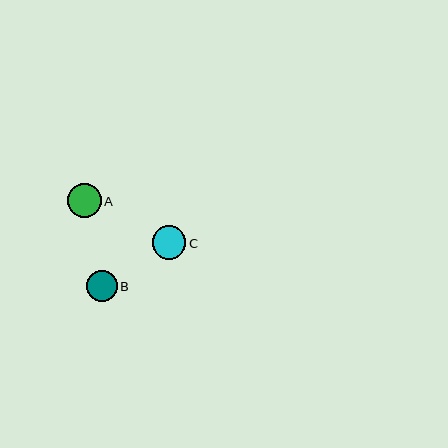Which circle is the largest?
Circle A is the largest with a size of approximately 34 pixels.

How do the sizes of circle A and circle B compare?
Circle A and circle B are approximately the same size.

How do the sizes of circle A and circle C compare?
Circle A and circle C are approximately the same size.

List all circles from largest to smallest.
From largest to smallest: A, C, B.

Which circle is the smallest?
Circle B is the smallest with a size of approximately 31 pixels.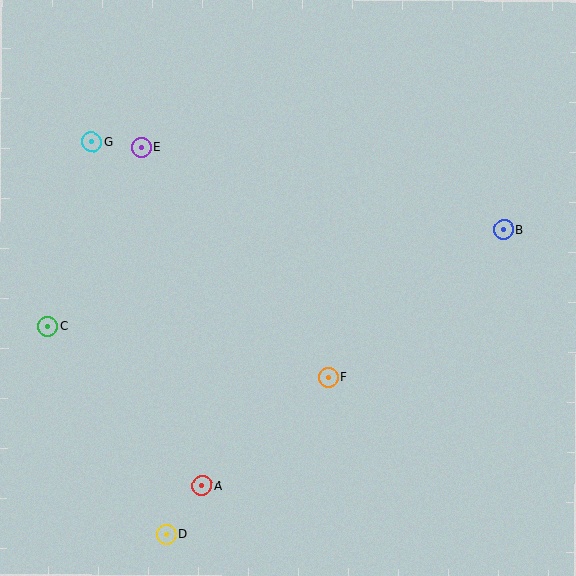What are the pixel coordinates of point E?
Point E is at (141, 147).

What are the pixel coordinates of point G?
Point G is at (92, 142).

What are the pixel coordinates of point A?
Point A is at (202, 486).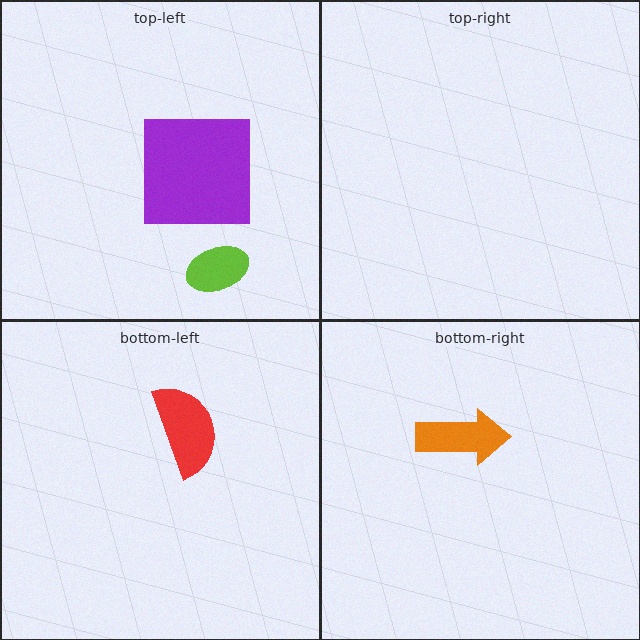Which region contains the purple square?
The top-left region.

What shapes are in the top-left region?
The lime ellipse, the purple square.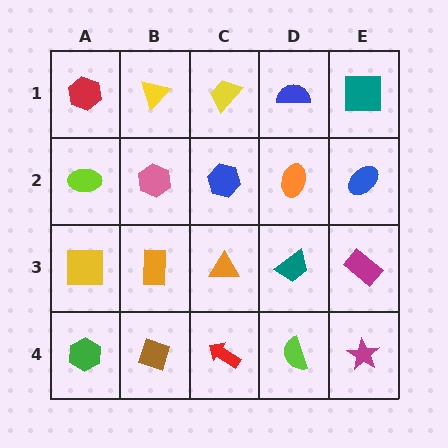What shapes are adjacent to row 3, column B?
A pink hexagon (row 2, column B), a brown diamond (row 4, column B), a yellow square (row 3, column A), an orange triangle (row 3, column C).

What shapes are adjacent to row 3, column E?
A blue ellipse (row 2, column E), a magenta star (row 4, column E), a teal trapezoid (row 3, column D).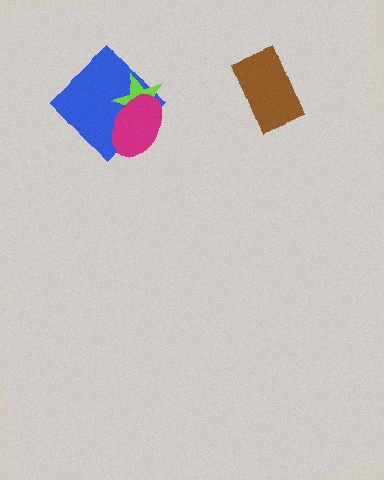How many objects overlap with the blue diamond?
2 objects overlap with the blue diamond.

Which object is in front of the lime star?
The magenta ellipse is in front of the lime star.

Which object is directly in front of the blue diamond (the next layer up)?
The lime star is directly in front of the blue diamond.